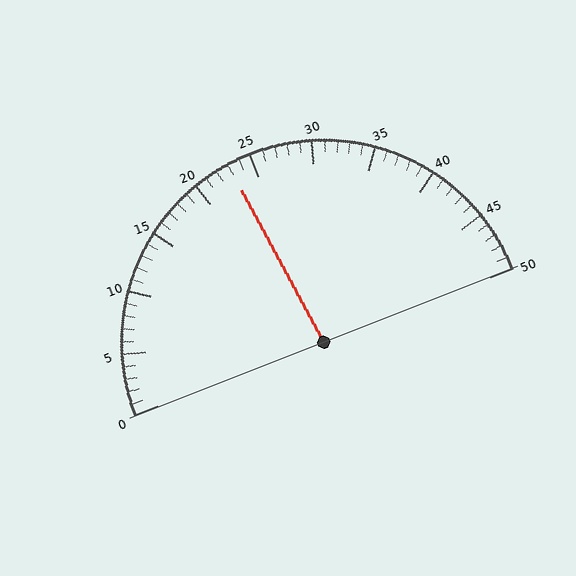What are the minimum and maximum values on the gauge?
The gauge ranges from 0 to 50.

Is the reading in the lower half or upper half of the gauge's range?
The reading is in the lower half of the range (0 to 50).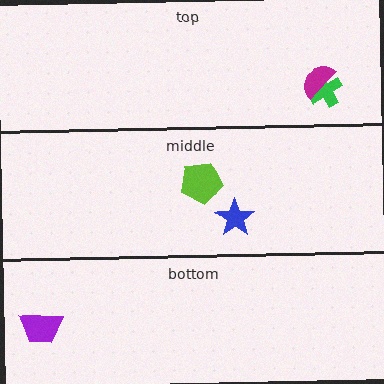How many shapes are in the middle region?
2.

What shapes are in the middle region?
The blue star, the lime pentagon.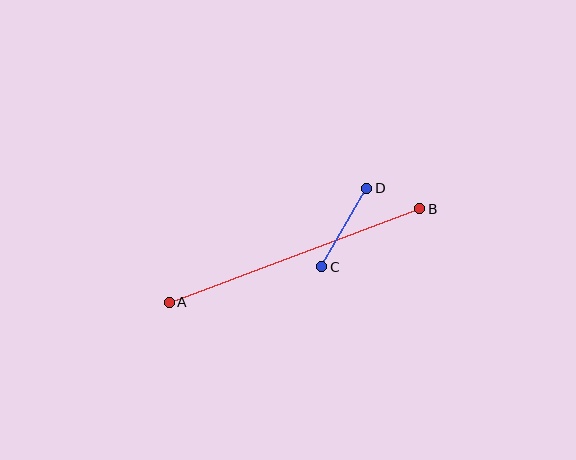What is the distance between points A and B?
The distance is approximately 268 pixels.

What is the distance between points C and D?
The distance is approximately 91 pixels.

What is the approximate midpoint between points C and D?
The midpoint is at approximately (344, 228) pixels.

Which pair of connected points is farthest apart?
Points A and B are farthest apart.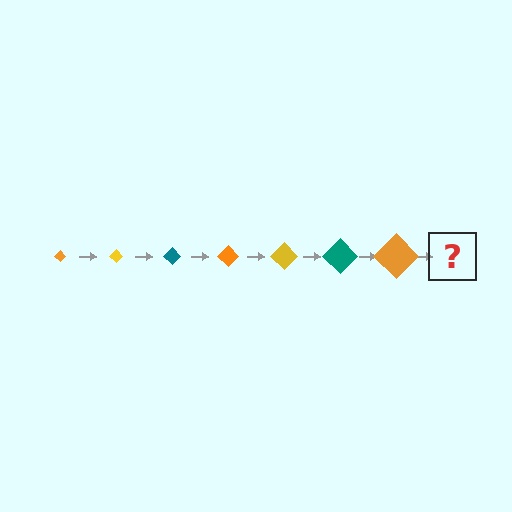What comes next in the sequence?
The next element should be a yellow diamond, larger than the previous one.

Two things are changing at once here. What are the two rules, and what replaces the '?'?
The two rules are that the diamond grows larger each step and the color cycles through orange, yellow, and teal. The '?' should be a yellow diamond, larger than the previous one.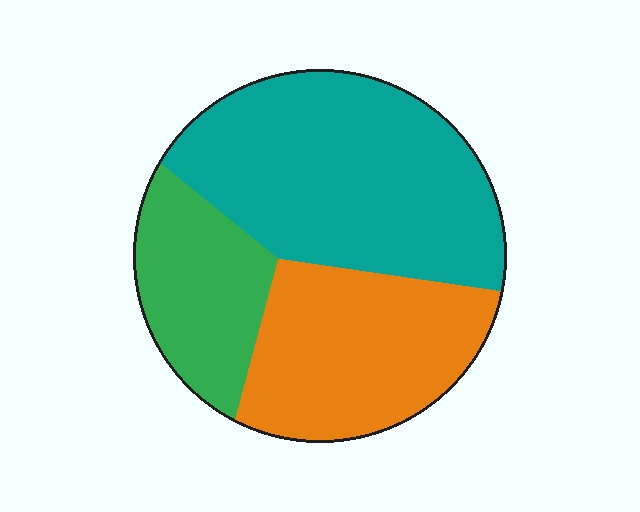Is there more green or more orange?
Orange.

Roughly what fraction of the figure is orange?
Orange takes up between a sixth and a third of the figure.